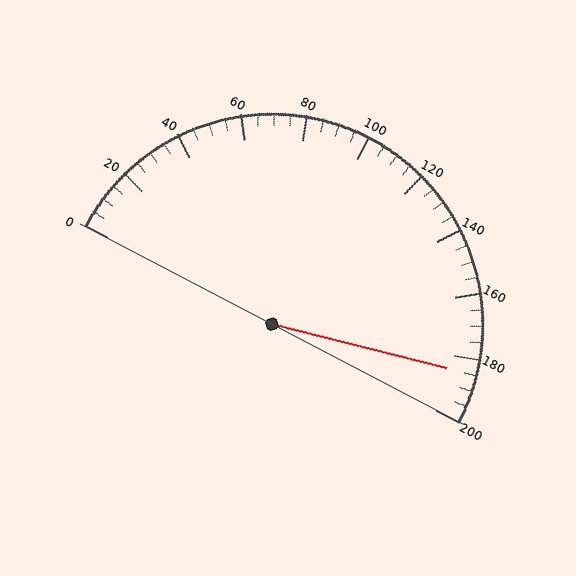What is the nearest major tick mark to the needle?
The nearest major tick mark is 180.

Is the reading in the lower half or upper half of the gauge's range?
The reading is in the upper half of the range (0 to 200).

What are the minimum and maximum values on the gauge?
The gauge ranges from 0 to 200.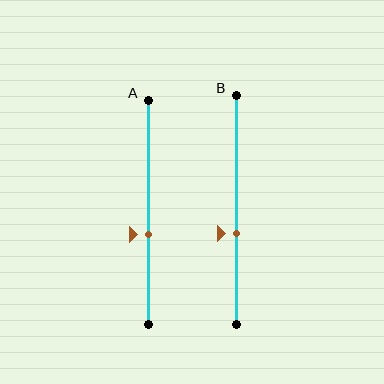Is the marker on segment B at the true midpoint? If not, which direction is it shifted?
No, the marker on segment B is shifted downward by about 10% of the segment length.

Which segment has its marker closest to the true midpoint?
Segment A has its marker closest to the true midpoint.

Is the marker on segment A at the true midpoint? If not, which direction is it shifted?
No, the marker on segment A is shifted downward by about 10% of the segment length.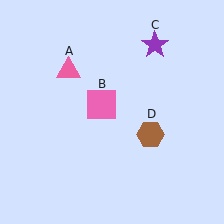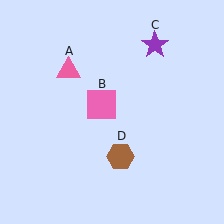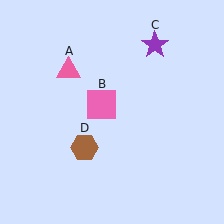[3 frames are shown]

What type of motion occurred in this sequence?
The brown hexagon (object D) rotated clockwise around the center of the scene.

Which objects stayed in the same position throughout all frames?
Pink triangle (object A) and pink square (object B) and purple star (object C) remained stationary.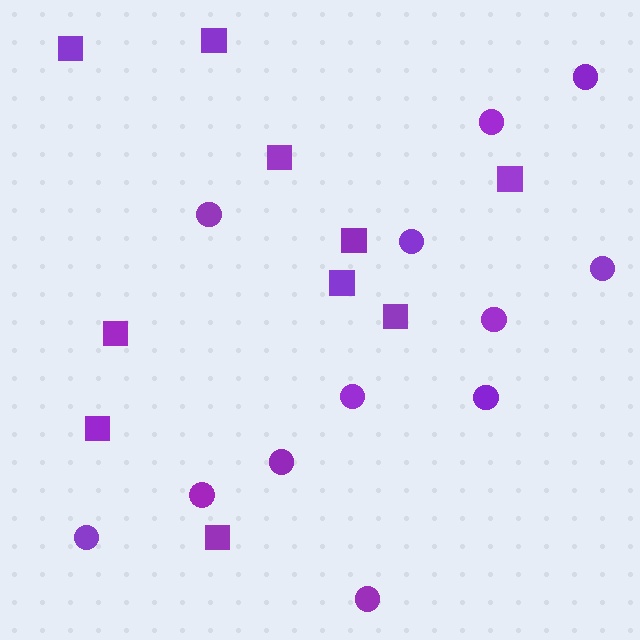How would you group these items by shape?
There are 2 groups: one group of circles (12) and one group of squares (10).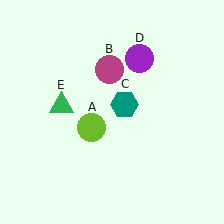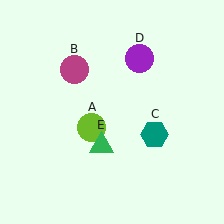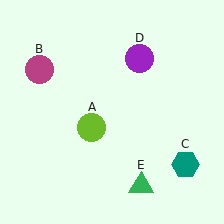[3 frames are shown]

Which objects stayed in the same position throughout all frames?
Lime circle (object A) and purple circle (object D) remained stationary.